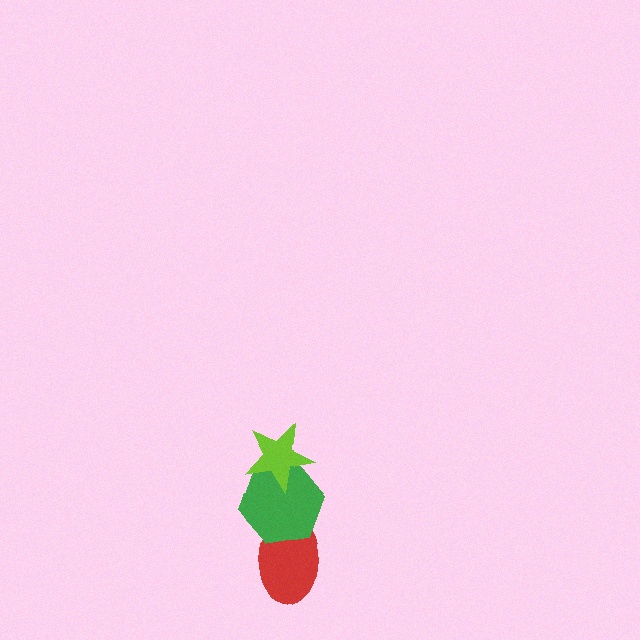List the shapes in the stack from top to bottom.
From top to bottom: the lime star, the green hexagon, the red ellipse.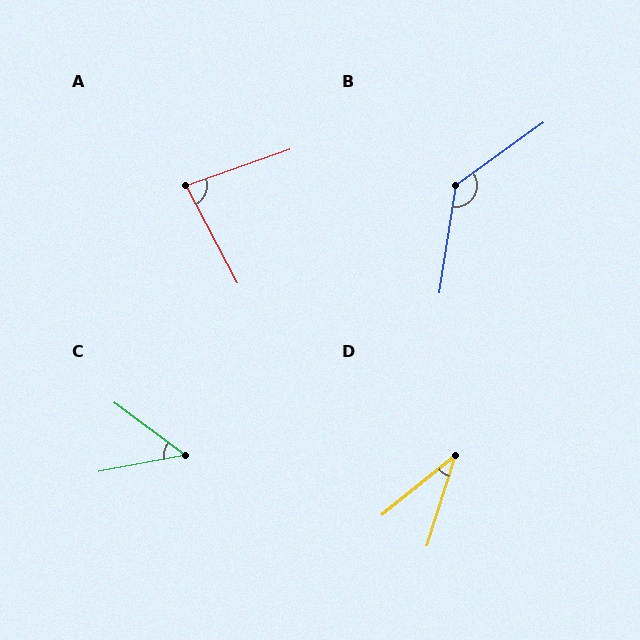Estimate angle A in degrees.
Approximately 81 degrees.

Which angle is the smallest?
D, at approximately 34 degrees.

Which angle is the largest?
B, at approximately 135 degrees.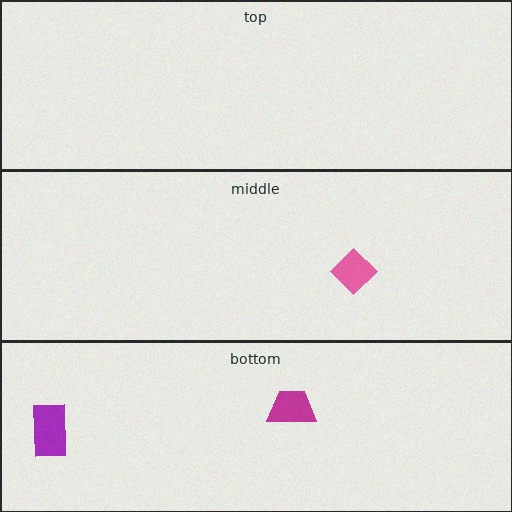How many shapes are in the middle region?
1.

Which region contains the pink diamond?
The middle region.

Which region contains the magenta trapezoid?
The bottom region.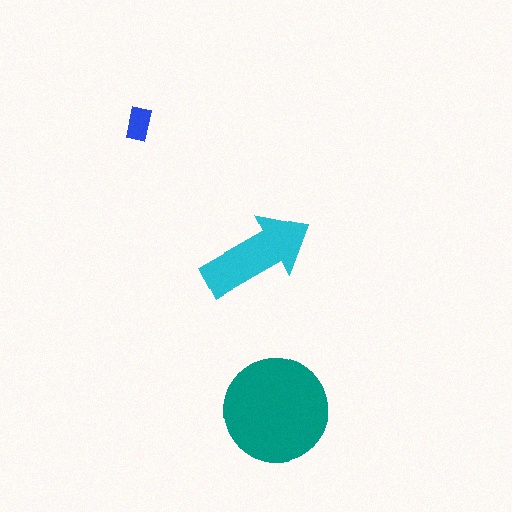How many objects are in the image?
There are 3 objects in the image.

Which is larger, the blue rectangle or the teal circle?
The teal circle.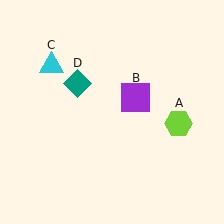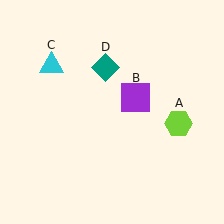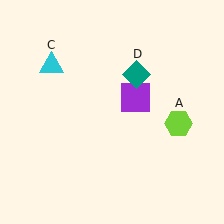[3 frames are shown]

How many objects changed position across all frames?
1 object changed position: teal diamond (object D).